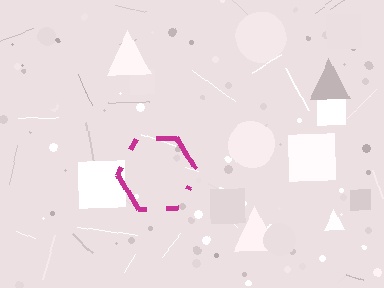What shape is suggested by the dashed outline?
The dashed outline suggests a hexagon.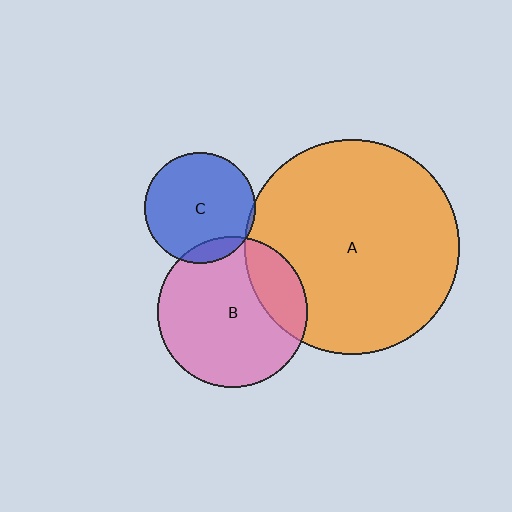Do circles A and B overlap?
Yes.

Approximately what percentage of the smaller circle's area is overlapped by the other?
Approximately 20%.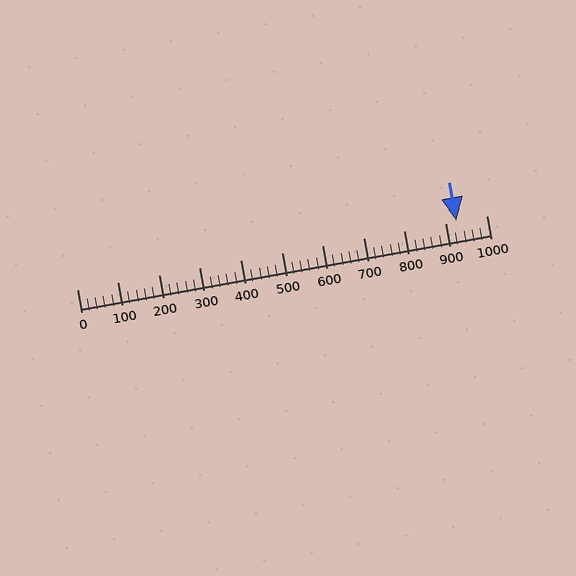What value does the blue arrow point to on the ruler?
The blue arrow points to approximately 927.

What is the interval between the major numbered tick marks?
The major tick marks are spaced 100 units apart.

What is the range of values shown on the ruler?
The ruler shows values from 0 to 1000.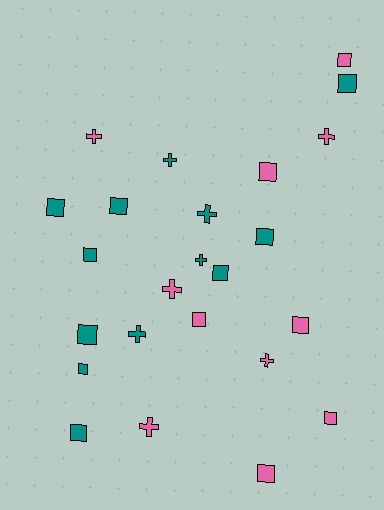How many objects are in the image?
There are 24 objects.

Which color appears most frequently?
Teal, with 13 objects.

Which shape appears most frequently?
Square, with 15 objects.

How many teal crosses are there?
There are 4 teal crosses.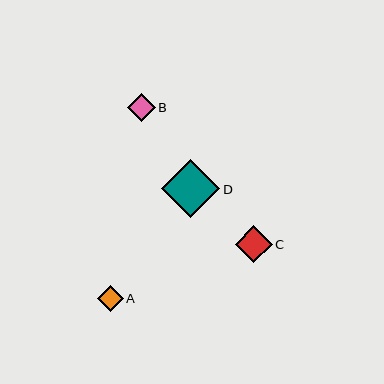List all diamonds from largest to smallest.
From largest to smallest: D, C, B, A.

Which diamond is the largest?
Diamond D is the largest with a size of approximately 58 pixels.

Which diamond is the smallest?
Diamond A is the smallest with a size of approximately 26 pixels.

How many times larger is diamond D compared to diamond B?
Diamond D is approximately 2.1 times the size of diamond B.